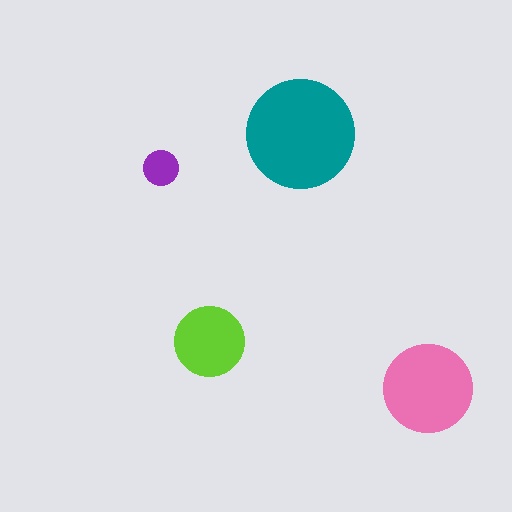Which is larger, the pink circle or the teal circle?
The teal one.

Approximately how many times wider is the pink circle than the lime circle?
About 1.5 times wider.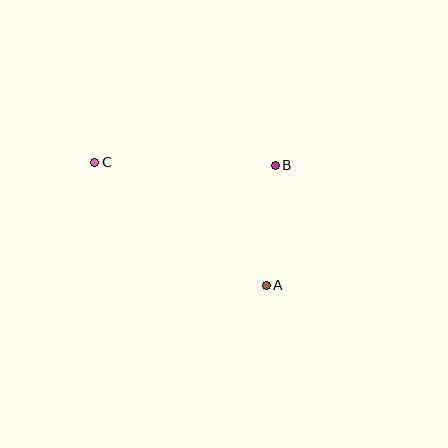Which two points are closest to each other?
Points A and B are closest to each other.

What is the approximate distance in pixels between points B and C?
The distance between B and C is approximately 181 pixels.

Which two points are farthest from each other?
Points A and C are farthest from each other.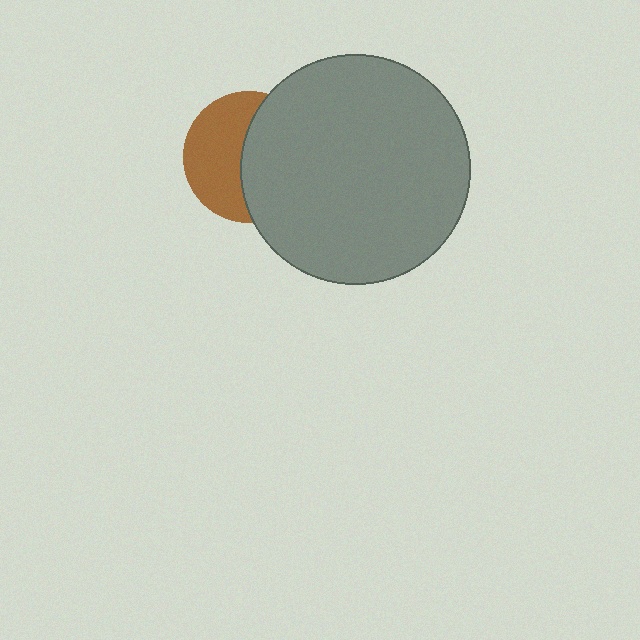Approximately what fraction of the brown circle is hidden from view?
Roughly 52% of the brown circle is hidden behind the gray circle.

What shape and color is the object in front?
The object in front is a gray circle.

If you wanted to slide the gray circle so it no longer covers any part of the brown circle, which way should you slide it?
Slide it right — that is the most direct way to separate the two shapes.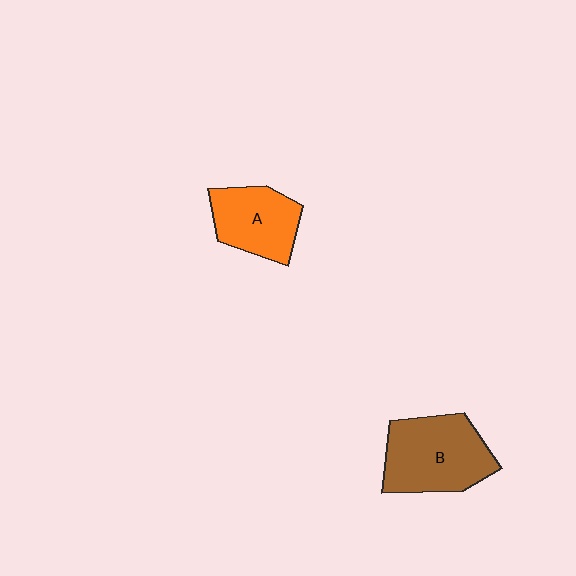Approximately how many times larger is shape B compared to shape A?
Approximately 1.4 times.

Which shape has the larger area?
Shape B (brown).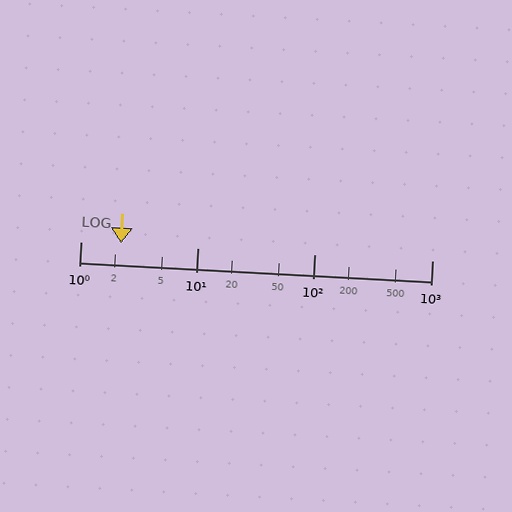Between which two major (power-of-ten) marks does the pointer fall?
The pointer is between 1 and 10.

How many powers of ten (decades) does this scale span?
The scale spans 3 decades, from 1 to 1000.